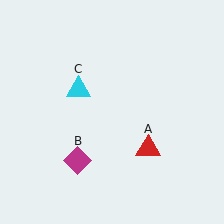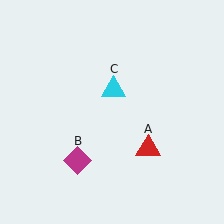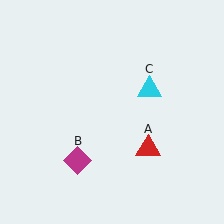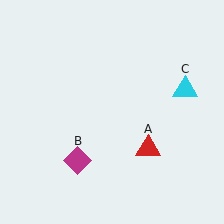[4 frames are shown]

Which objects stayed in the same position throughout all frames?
Red triangle (object A) and magenta diamond (object B) remained stationary.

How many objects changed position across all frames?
1 object changed position: cyan triangle (object C).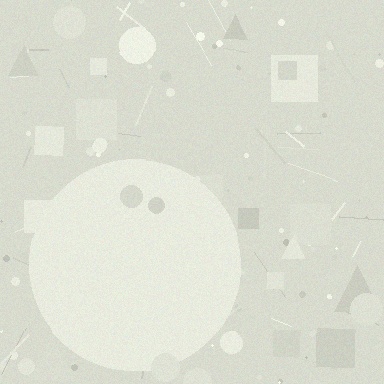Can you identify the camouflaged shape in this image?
The camouflaged shape is a circle.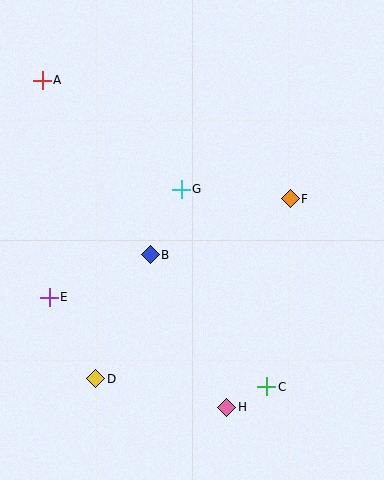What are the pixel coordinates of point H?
Point H is at (227, 407).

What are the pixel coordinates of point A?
Point A is at (42, 80).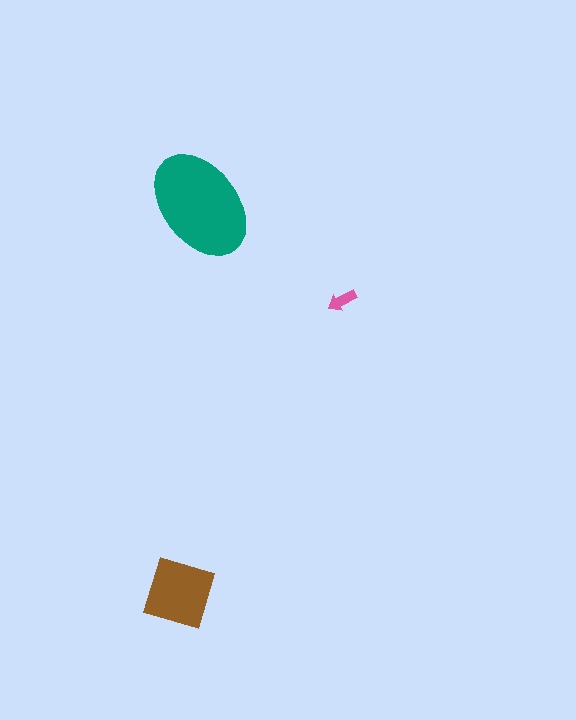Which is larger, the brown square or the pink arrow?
The brown square.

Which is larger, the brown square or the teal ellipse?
The teal ellipse.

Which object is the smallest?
The pink arrow.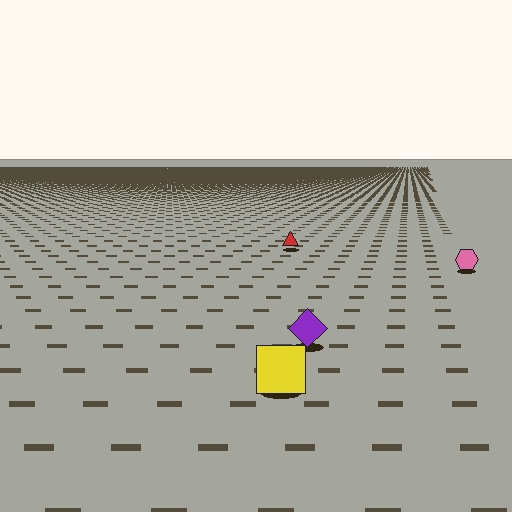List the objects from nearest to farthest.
From nearest to farthest: the yellow square, the purple diamond, the pink hexagon, the red triangle.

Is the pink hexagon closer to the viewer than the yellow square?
No. The yellow square is closer — you can tell from the texture gradient: the ground texture is coarser near it.